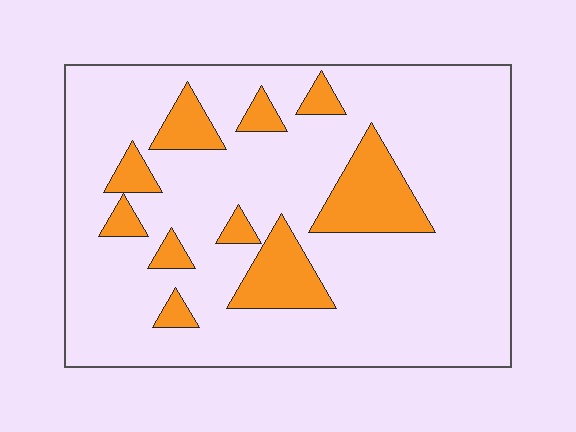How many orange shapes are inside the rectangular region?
10.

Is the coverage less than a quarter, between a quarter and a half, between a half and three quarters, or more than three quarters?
Less than a quarter.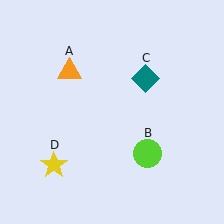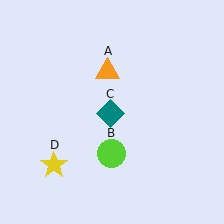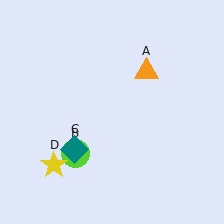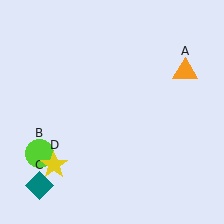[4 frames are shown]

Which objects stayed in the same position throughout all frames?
Yellow star (object D) remained stationary.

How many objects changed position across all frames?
3 objects changed position: orange triangle (object A), lime circle (object B), teal diamond (object C).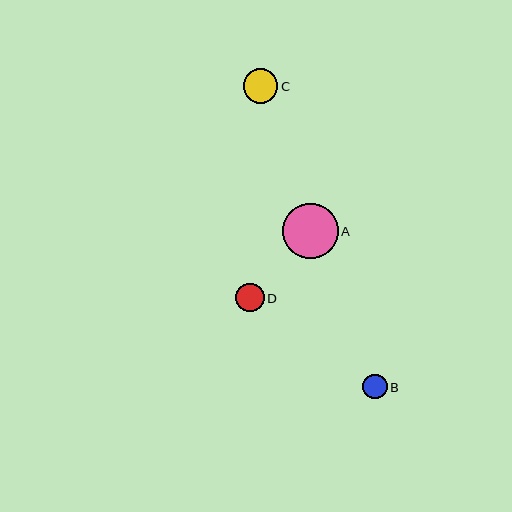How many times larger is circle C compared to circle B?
Circle C is approximately 1.4 times the size of circle B.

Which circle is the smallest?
Circle B is the smallest with a size of approximately 24 pixels.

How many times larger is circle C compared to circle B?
Circle C is approximately 1.4 times the size of circle B.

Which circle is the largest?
Circle A is the largest with a size of approximately 56 pixels.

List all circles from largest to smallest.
From largest to smallest: A, C, D, B.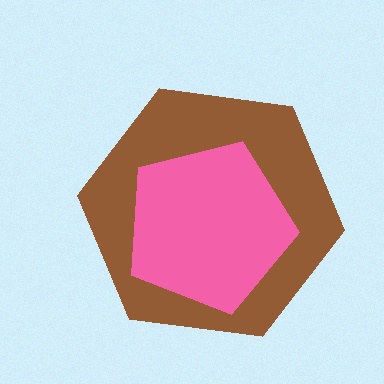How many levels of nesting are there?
2.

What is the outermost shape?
The brown hexagon.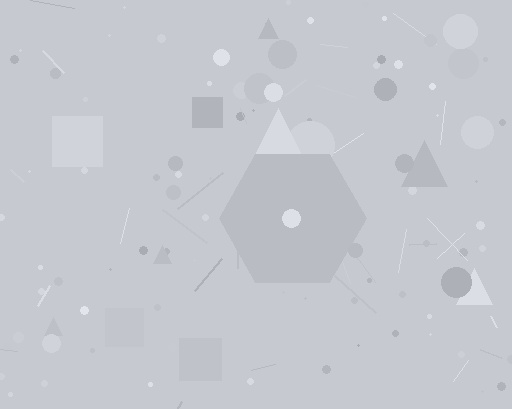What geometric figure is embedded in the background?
A hexagon is embedded in the background.